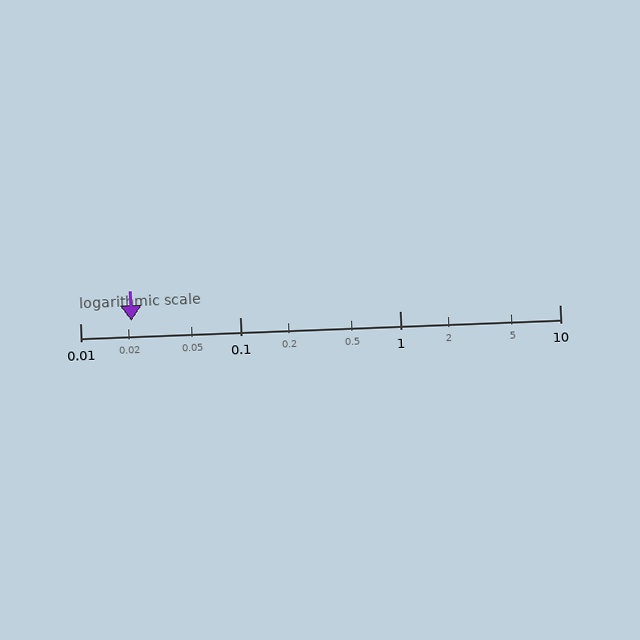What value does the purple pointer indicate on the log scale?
The pointer indicates approximately 0.021.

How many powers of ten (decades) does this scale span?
The scale spans 3 decades, from 0.01 to 10.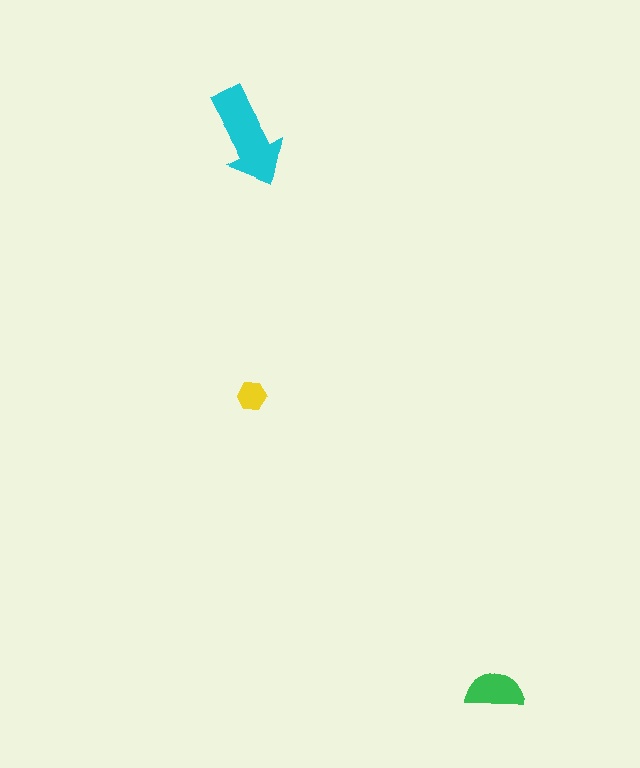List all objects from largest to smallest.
The cyan arrow, the green semicircle, the yellow hexagon.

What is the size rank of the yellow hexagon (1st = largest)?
3rd.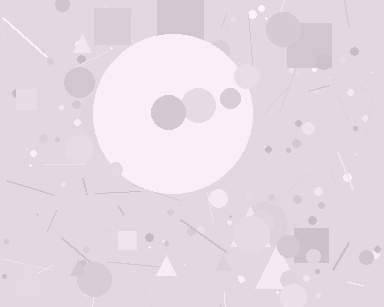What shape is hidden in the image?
A circle is hidden in the image.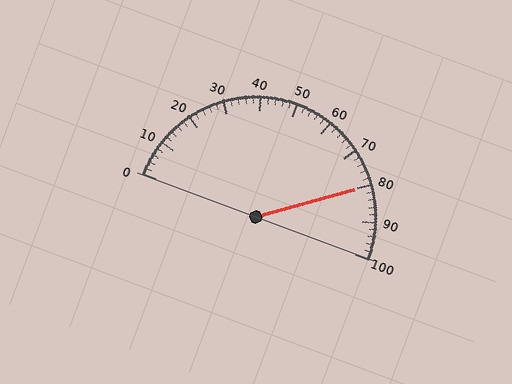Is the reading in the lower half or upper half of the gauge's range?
The reading is in the upper half of the range (0 to 100).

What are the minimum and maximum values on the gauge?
The gauge ranges from 0 to 100.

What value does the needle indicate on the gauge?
The needle indicates approximately 80.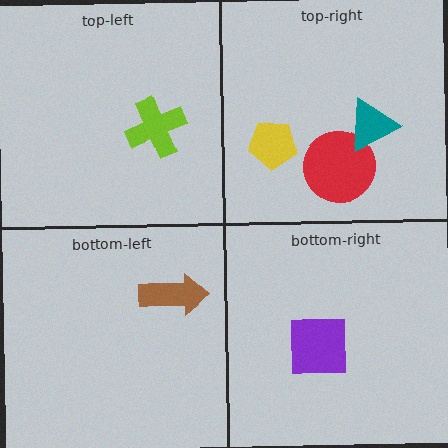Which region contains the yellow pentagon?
The top-right region.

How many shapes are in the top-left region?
1.